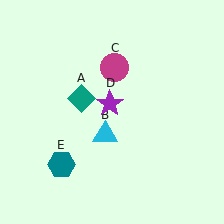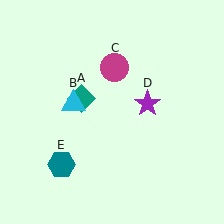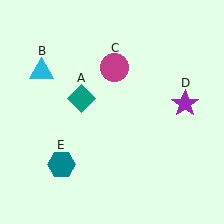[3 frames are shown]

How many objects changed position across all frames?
2 objects changed position: cyan triangle (object B), purple star (object D).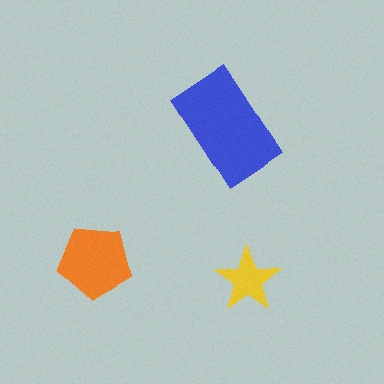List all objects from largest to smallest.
The blue rectangle, the orange pentagon, the yellow star.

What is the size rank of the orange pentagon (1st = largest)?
2nd.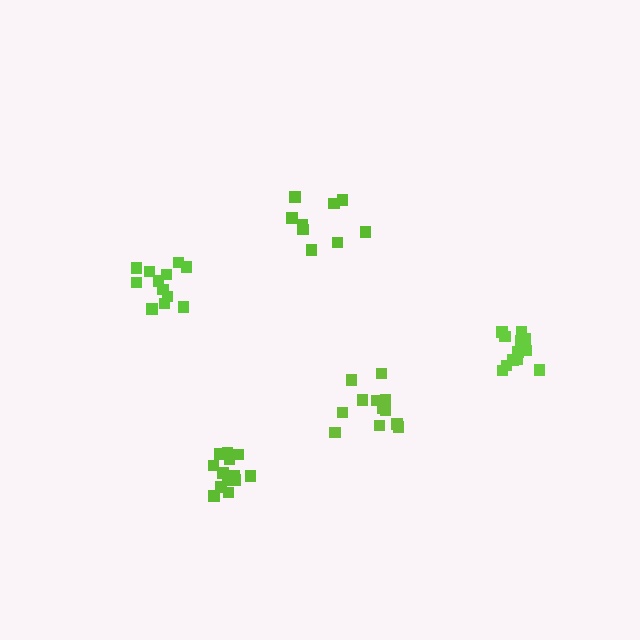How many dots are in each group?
Group 1: 12 dots, Group 2: 12 dots, Group 3: 12 dots, Group 4: 9 dots, Group 5: 13 dots (58 total).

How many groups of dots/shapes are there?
There are 5 groups.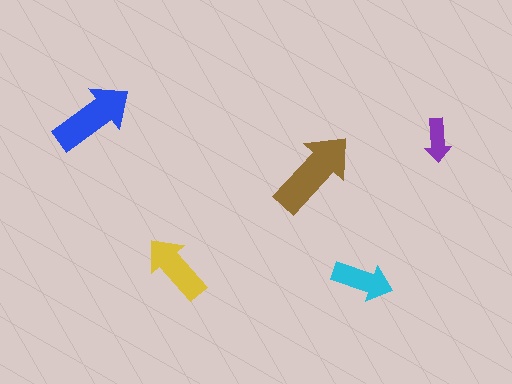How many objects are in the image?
There are 5 objects in the image.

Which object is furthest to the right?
The purple arrow is rightmost.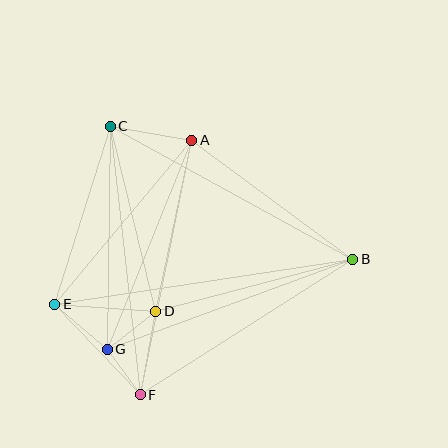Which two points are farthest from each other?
Points B and E are farthest from each other.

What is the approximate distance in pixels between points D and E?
The distance between D and E is approximately 101 pixels.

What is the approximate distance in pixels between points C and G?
The distance between C and G is approximately 223 pixels.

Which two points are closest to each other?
Points F and G are closest to each other.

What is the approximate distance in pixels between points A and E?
The distance between A and E is approximately 214 pixels.